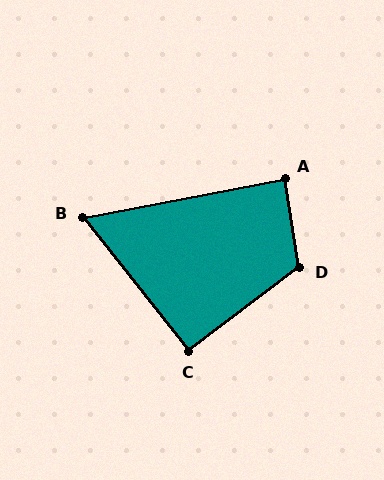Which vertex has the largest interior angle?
D, at approximately 118 degrees.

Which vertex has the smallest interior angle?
B, at approximately 62 degrees.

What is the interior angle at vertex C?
Approximately 91 degrees (approximately right).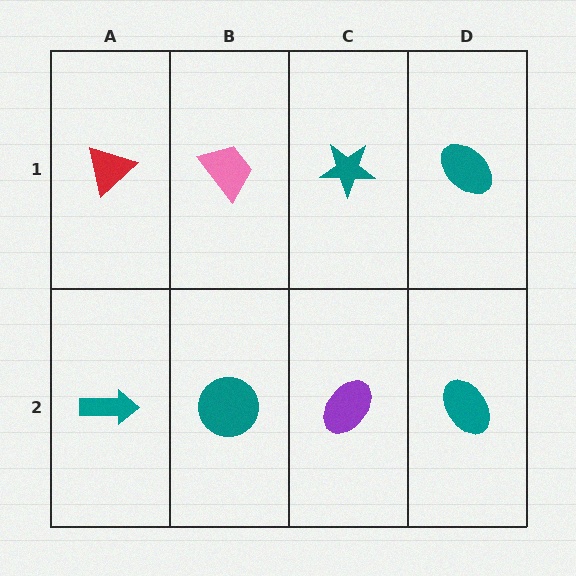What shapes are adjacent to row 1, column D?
A teal ellipse (row 2, column D), a teal star (row 1, column C).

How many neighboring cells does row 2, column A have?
2.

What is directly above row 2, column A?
A red triangle.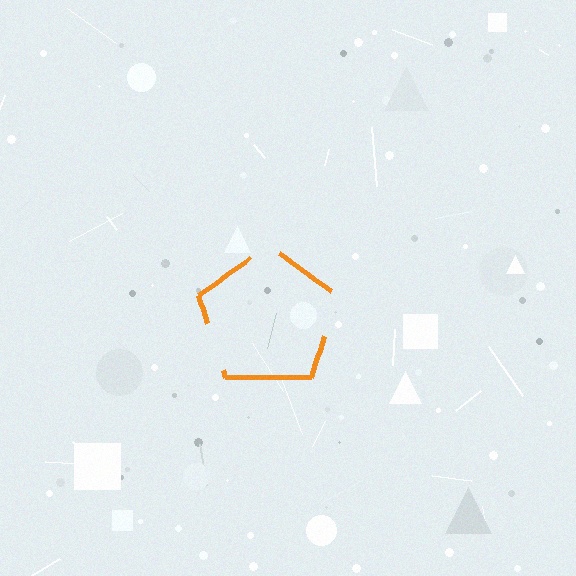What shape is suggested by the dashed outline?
The dashed outline suggests a pentagon.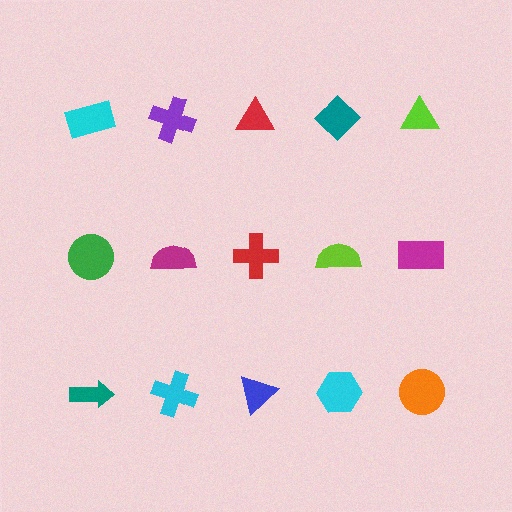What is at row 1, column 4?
A teal diamond.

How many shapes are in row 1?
5 shapes.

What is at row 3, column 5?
An orange circle.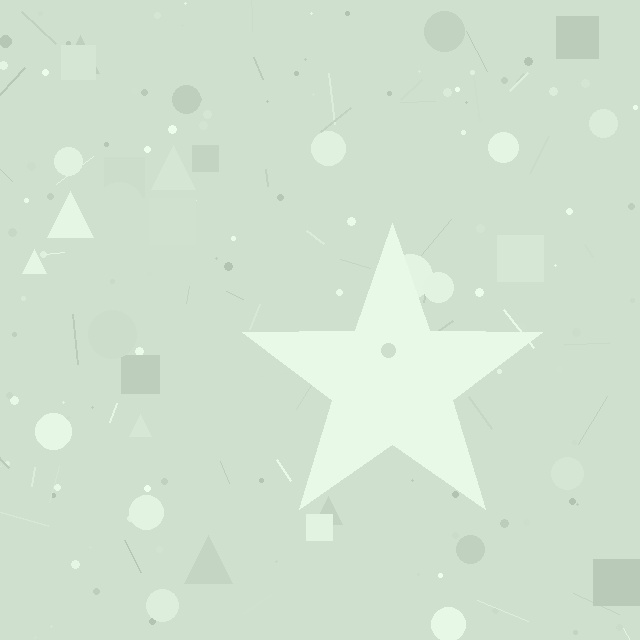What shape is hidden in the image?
A star is hidden in the image.